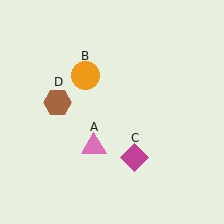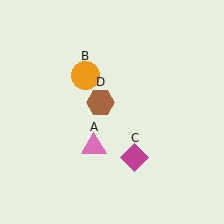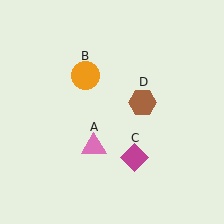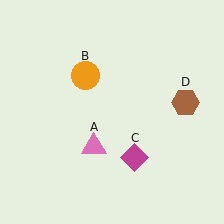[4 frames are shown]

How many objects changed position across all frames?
1 object changed position: brown hexagon (object D).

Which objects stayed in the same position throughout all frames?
Pink triangle (object A) and orange circle (object B) and magenta diamond (object C) remained stationary.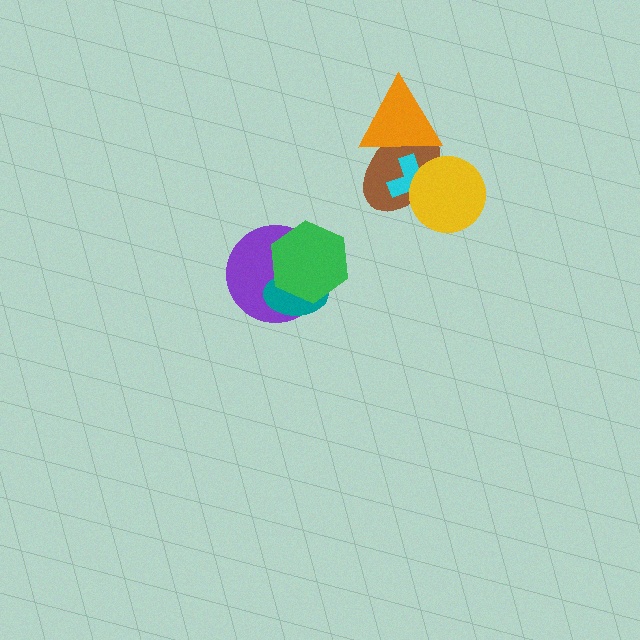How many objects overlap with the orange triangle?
2 objects overlap with the orange triangle.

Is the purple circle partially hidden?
Yes, it is partially covered by another shape.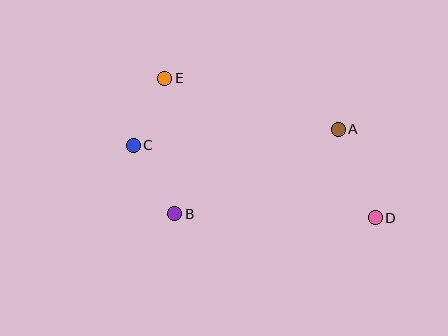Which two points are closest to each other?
Points C and E are closest to each other.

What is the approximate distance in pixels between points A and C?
The distance between A and C is approximately 206 pixels.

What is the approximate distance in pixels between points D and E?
The distance between D and E is approximately 252 pixels.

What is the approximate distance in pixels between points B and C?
The distance between B and C is approximately 80 pixels.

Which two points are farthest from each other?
Points C and D are farthest from each other.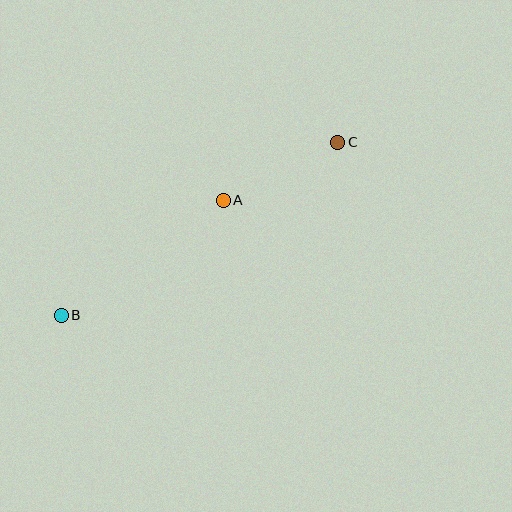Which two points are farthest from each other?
Points B and C are farthest from each other.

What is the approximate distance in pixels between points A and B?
The distance between A and B is approximately 199 pixels.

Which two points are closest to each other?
Points A and C are closest to each other.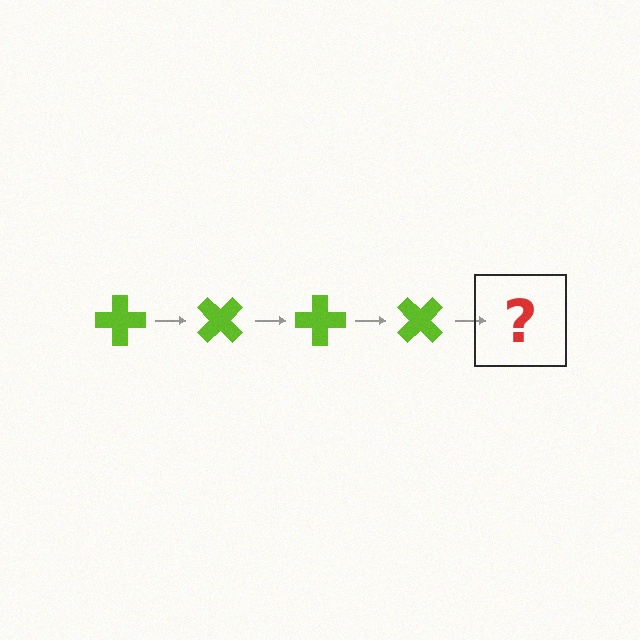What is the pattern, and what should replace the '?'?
The pattern is that the cross rotates 45 degrees each step. The '?' should be a lime cross rotated 180 degrees.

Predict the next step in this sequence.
The next step is a lime cross rotated 180 degrees.